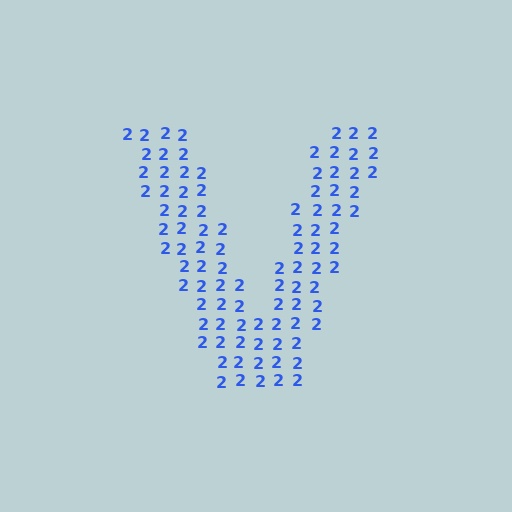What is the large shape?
The large shape is the letter V.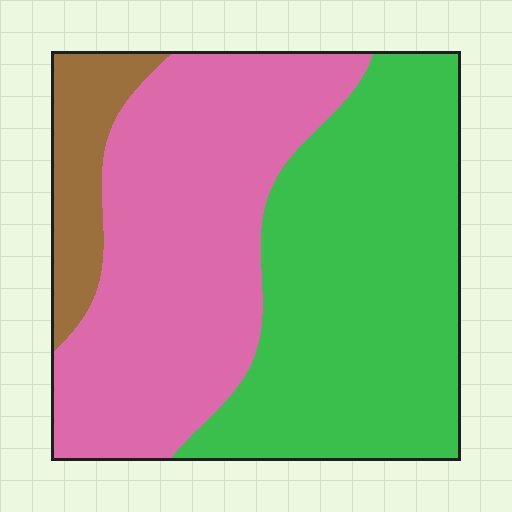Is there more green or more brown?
Green.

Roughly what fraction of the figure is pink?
Pink takes up about two fifths (2/5) of the figure.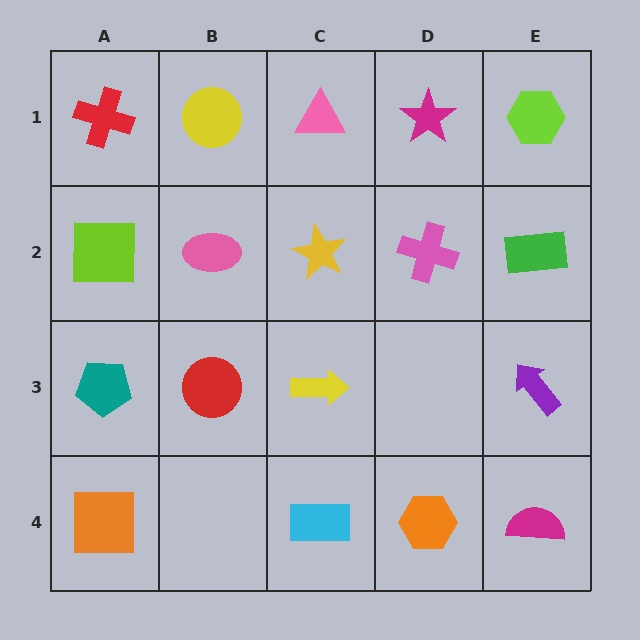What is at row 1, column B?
A yellow circle.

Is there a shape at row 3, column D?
No, that cell is empty.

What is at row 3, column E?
A purple arrow.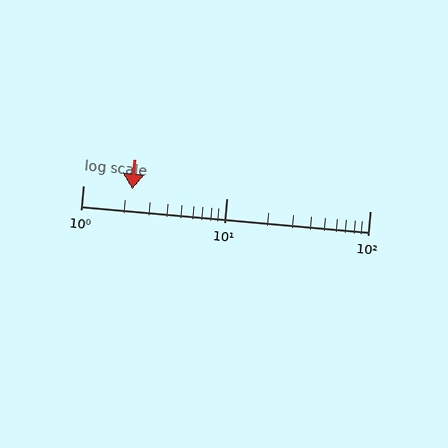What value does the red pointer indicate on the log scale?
The pointer indicates approximately 2.2.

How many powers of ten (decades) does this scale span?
The scale spans 2 decades, from 1 to 100.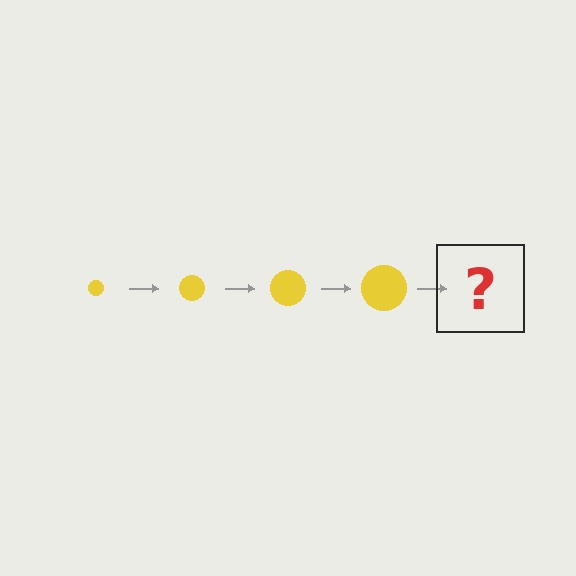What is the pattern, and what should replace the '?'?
The pattern is that the circle gets progressively larger each step. The '?' should be a yellow circle, larger than the previous one.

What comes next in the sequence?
The next element should be a yellow circle, larger than the previous one.